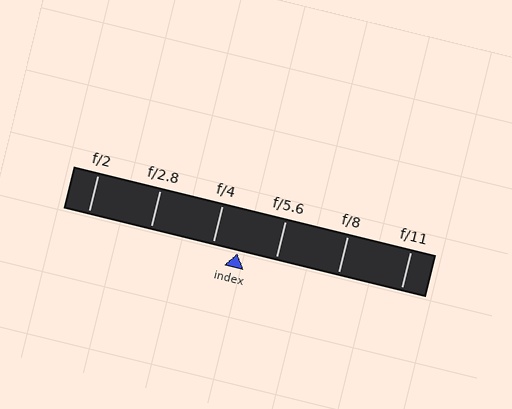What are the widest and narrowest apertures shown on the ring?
The widest aperture shown is f/2 and the narrowest is f/11.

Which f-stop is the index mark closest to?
The index mark is closest to f/4.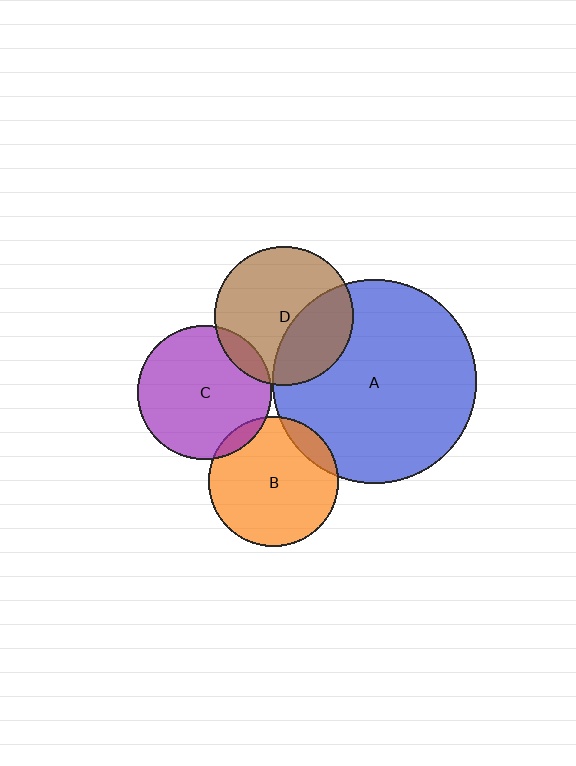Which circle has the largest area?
Circle A (blue).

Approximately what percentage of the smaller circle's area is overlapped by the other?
Approximately 35%.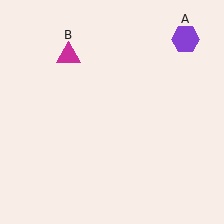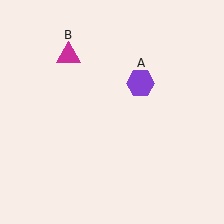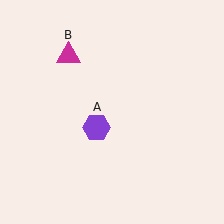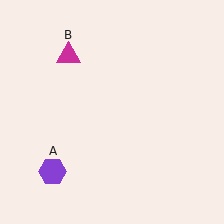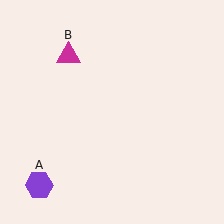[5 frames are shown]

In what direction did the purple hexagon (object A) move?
The purple hexagon (object A) moved down and to the left.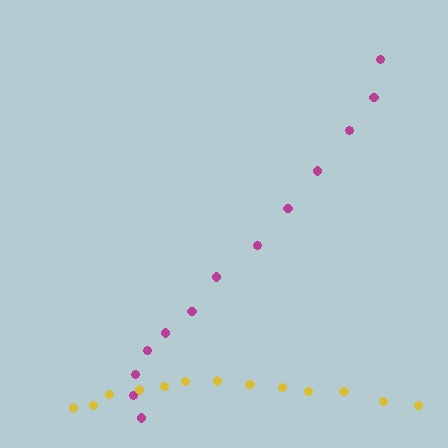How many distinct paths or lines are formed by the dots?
There are 2 distinct paths.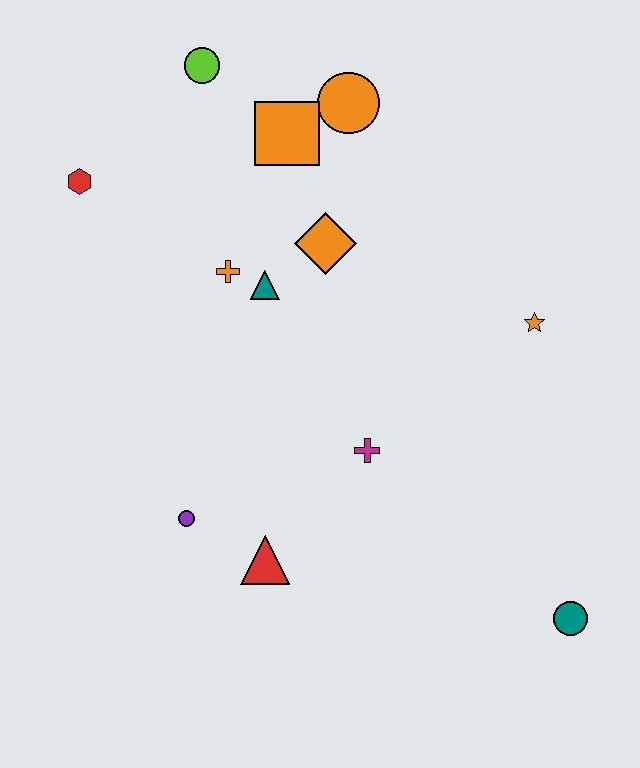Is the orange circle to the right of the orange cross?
Yes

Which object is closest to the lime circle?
The orange square is closest to the lime circle.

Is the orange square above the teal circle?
Yes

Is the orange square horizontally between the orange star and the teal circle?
No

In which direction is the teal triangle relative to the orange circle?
The teal triangle is below the orange circle.